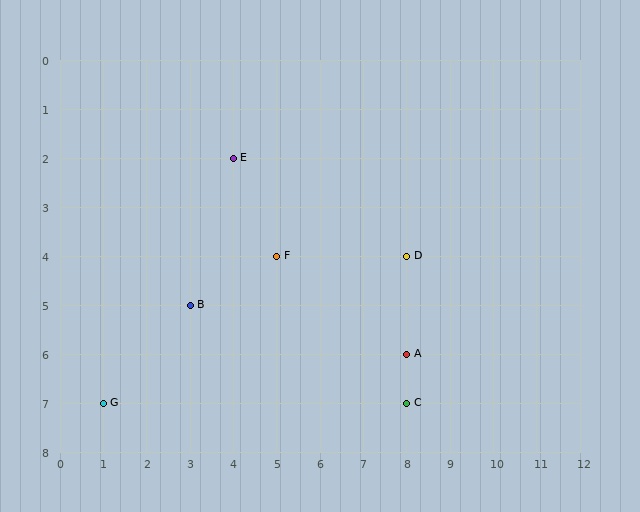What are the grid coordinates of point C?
Point C is at grid coordinates (8, 7).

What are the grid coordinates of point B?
Point B is at grid coordinates (3, 5).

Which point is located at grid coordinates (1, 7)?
Point G is at (1, 7).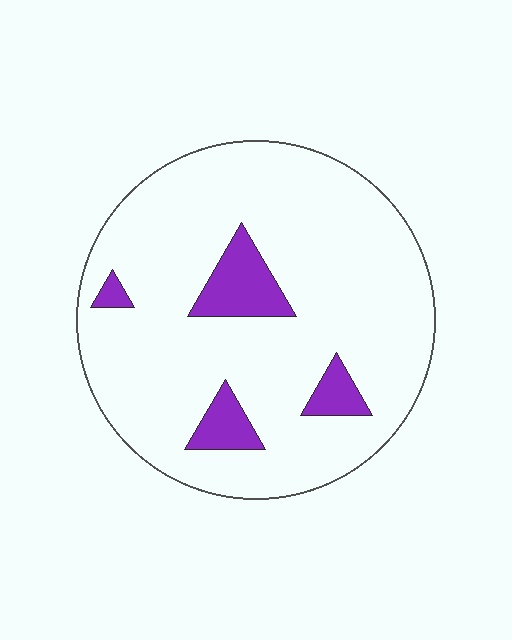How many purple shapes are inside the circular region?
4.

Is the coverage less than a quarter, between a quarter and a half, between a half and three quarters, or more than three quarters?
Less than a quarter.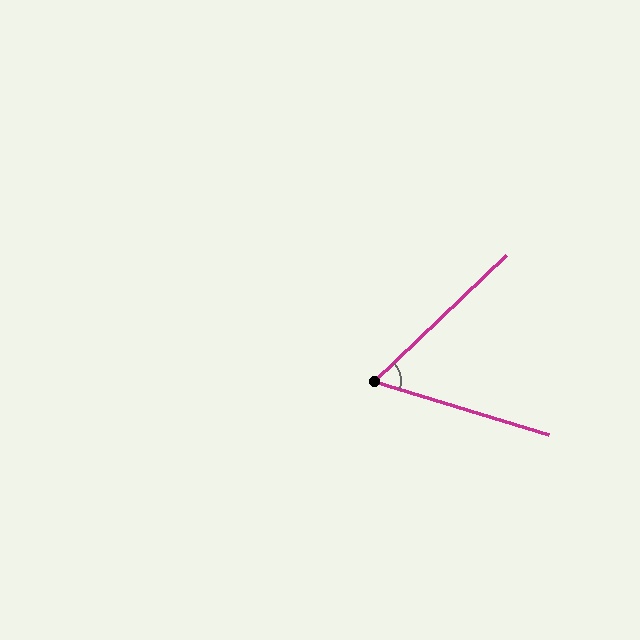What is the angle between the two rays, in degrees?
Approximately 61 degrees.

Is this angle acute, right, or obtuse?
It is acute.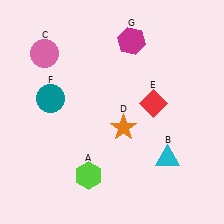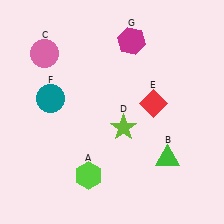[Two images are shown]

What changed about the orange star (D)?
In Image 1, D is orange. In Image 2, it changed to lime.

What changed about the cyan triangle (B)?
In Image 1, B is cyan. In Image 2, it changed to green.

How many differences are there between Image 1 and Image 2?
There are 2 differences between the two images.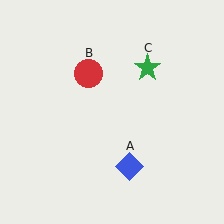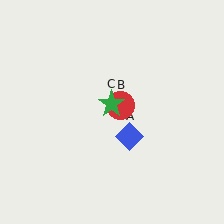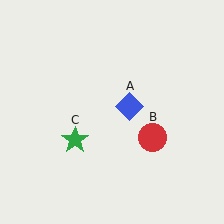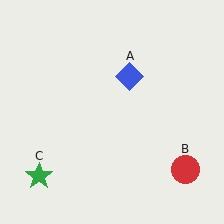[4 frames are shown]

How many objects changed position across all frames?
3 objects changed position: blue diamond (object A), red circle (object B), green star (object C).